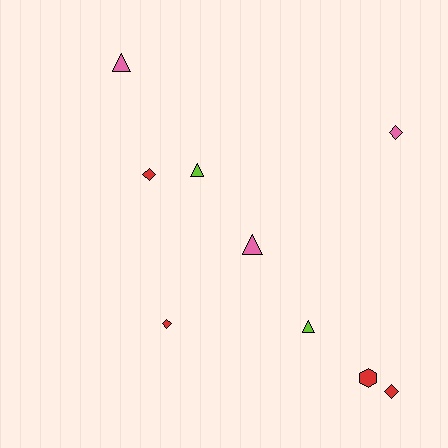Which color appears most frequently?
Red, with 4 objects.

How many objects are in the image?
There are 9 objects.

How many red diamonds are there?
There are 3 red diamonds.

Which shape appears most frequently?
Triangle, with 4 objects.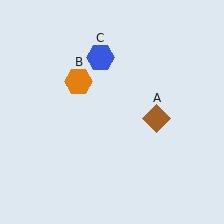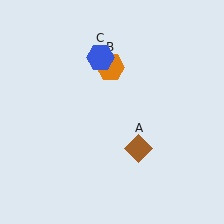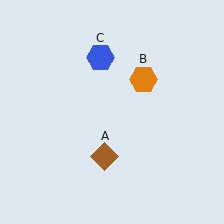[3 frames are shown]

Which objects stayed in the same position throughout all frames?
Blue hexagon (object C) remained stationary.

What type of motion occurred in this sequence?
The brown diamond (object A), orange hexagon (object B) rotated clockwise around the center of the scene.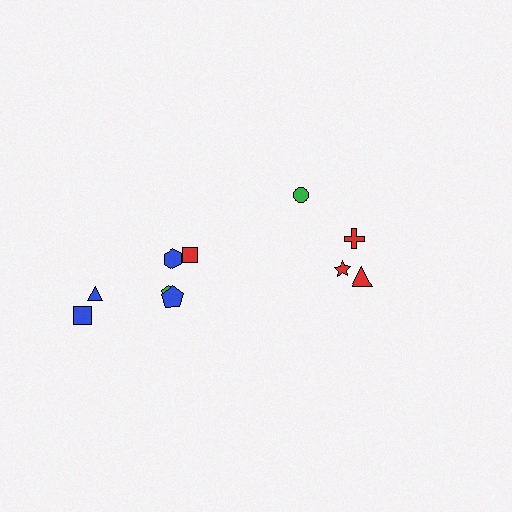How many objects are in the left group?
There are 6 objects.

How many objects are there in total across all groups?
There are 10 objects.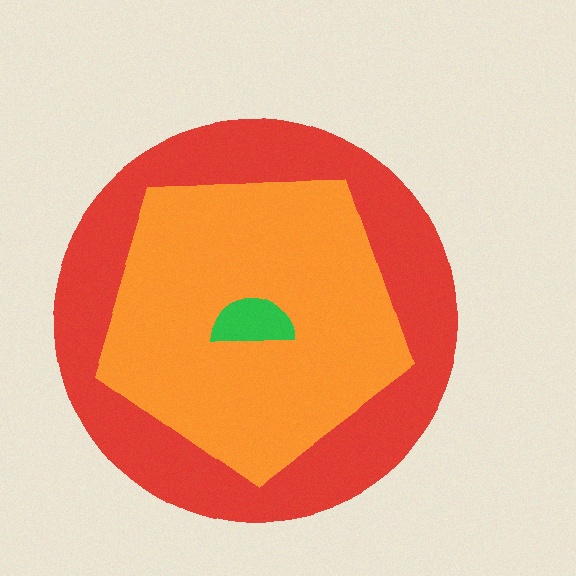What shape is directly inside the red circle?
The orange pentagon.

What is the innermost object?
The green semicircle.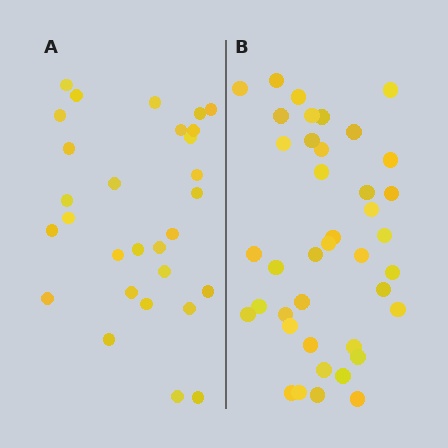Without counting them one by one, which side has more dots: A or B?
Region B (the right region) has more dots.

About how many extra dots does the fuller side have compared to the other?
Region B has roughly 12 or so more dots than region A.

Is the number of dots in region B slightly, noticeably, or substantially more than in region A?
Region B has noticeably more, but not dramatically so. The ratio is roughly 1.4 to 1.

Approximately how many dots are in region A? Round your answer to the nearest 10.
About 30 dots. (The exact count is 29, which rounds to 30.)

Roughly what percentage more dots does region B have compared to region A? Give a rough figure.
About 40% more.